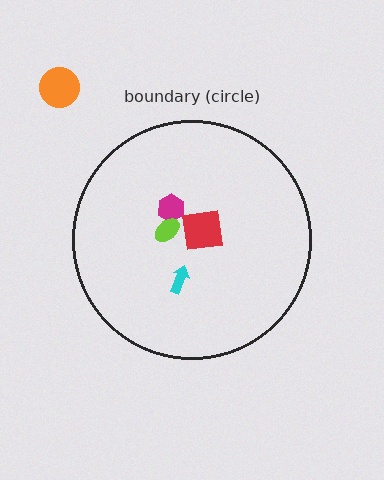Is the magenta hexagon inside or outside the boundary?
Inside.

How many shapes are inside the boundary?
4 inside, 1 outside.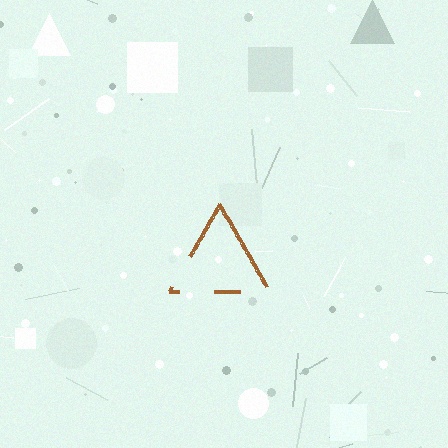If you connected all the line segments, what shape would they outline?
They would outline a triangle.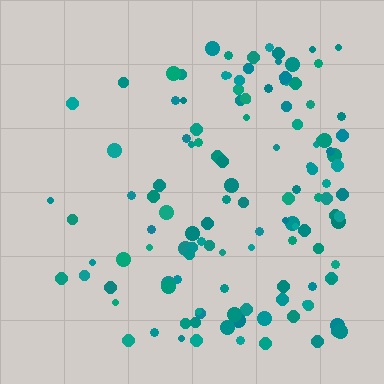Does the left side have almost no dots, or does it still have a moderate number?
Still a moderate number, just noticeably fewer than the right.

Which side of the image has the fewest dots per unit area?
The left.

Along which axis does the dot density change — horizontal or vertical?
Horizontal.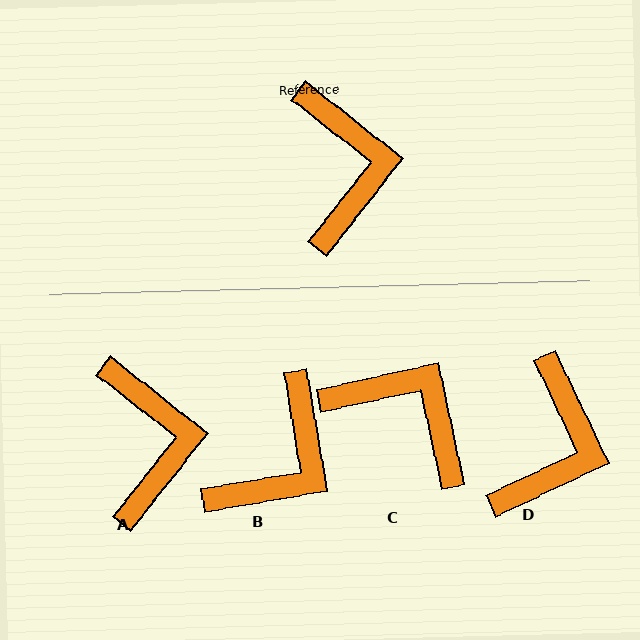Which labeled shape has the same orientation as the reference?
A.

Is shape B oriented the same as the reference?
No, it is off by about 42 degrees.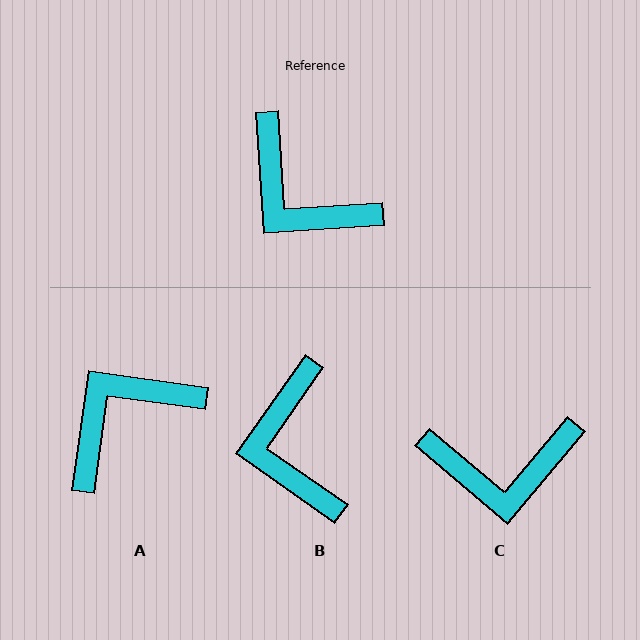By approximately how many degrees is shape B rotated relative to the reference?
Approximately 39 degrees clockwise.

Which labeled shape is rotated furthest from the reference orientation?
A, about 102 degrees away.